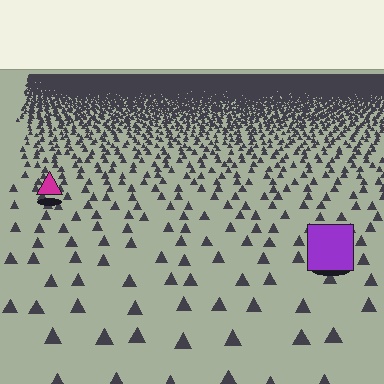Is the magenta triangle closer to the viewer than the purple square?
No. The purple square is closer — you can tell from the texture gradient: the ground texture is coarser near it.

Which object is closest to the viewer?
The purple square is closest. The texture marks near it are larger and more spread out.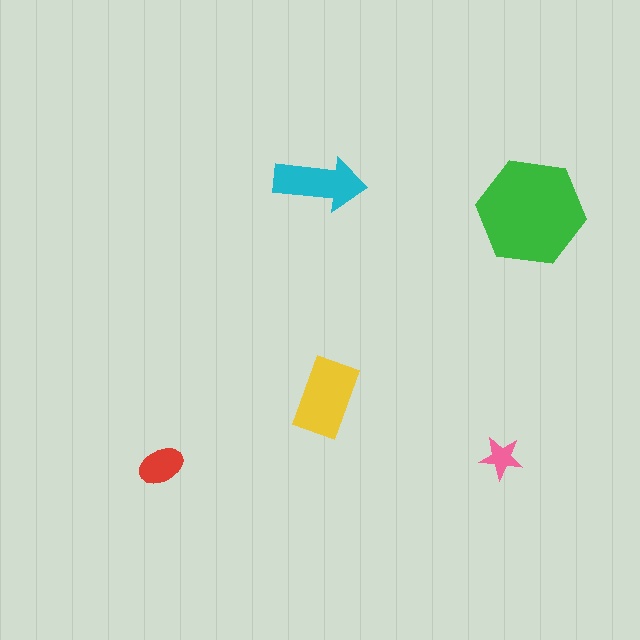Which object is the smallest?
The pink star.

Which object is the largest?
The green hexagon.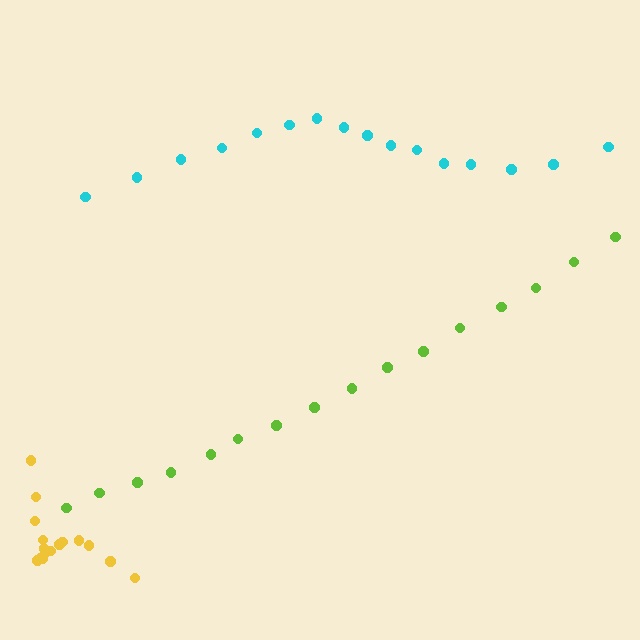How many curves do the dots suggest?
There are 3 distinct paths.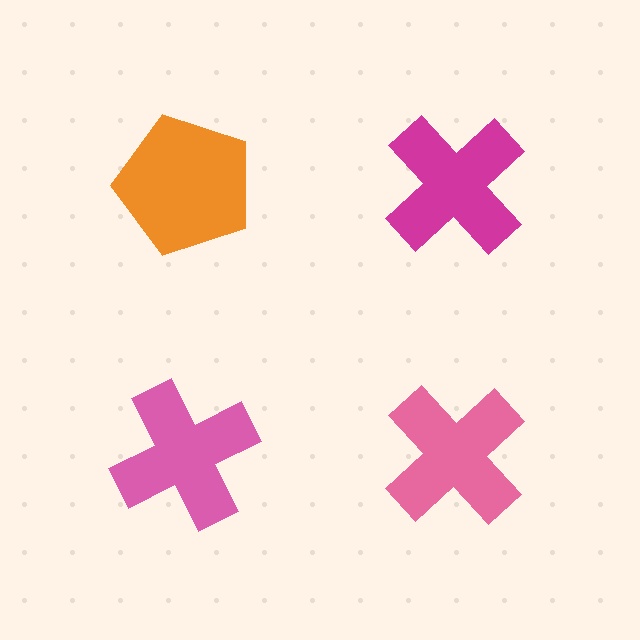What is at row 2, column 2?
A pink cross.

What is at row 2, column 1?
A pink cross.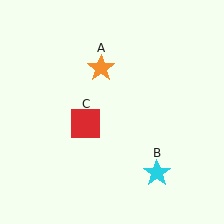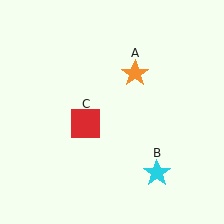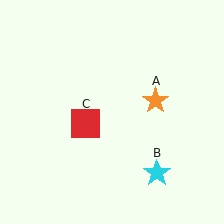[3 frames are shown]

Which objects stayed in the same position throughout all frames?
Cyan star (object B) and red square (object C) remained stationary.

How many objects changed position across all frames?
1 object changed position: orange star (object A).